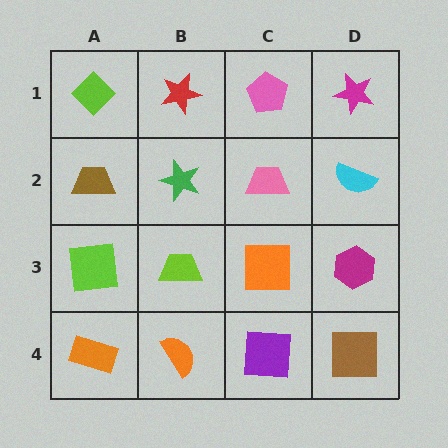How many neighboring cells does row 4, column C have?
3.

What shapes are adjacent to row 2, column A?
A lime diamond (row 1, column A), a lime square (row 3, column A), a green star (row 2, column B).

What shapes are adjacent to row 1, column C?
A pink trapezoid (row 2, column C), a red star (row 1, column B), a magenta star (row 1, column D).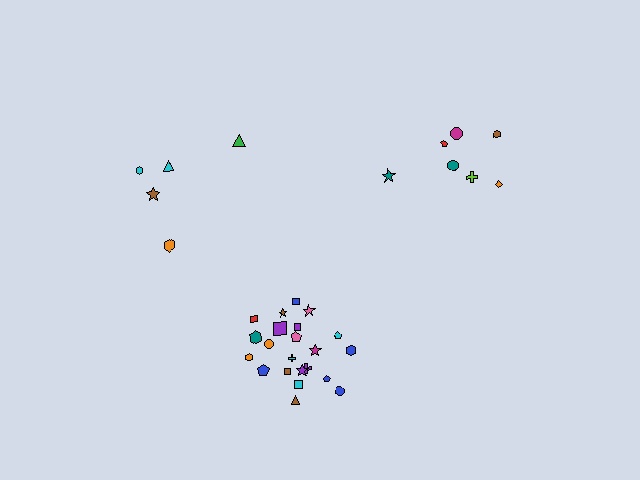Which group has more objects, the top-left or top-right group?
The top-right group.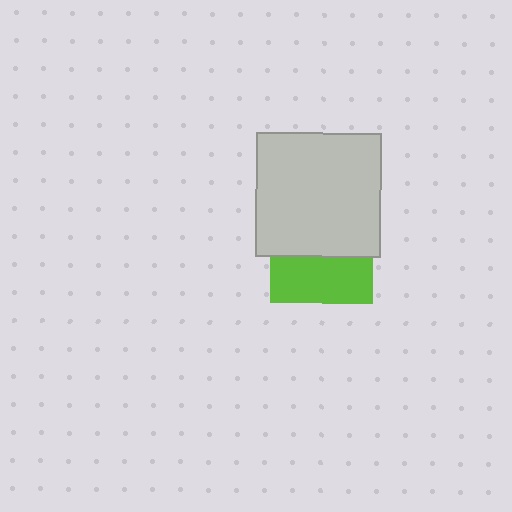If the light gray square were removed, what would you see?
You would see the complete lime square.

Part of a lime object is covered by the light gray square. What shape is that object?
It is a square.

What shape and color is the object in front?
The object in front is a light gray square.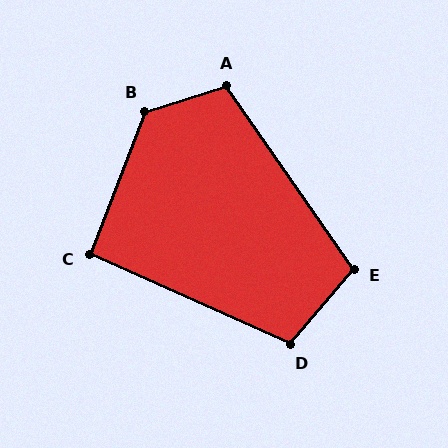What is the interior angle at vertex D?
Approximately 106 degrees (obtuse).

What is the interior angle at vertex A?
Approximately 108 degrees (obtuse).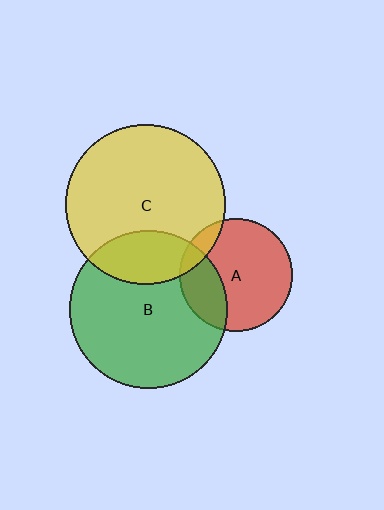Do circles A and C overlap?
Yes.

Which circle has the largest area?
Circle C (yellow).